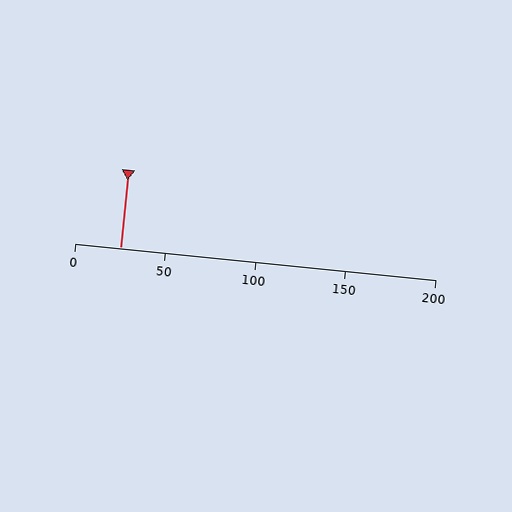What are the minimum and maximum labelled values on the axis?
The axis runs from 0 to 200.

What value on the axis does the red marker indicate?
The marker indicates approximately 25.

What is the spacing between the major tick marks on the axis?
The major ticks are spaced 50 apart.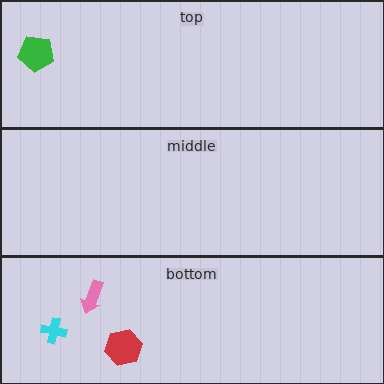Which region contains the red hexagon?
The bottom region.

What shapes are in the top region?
The green pentagon.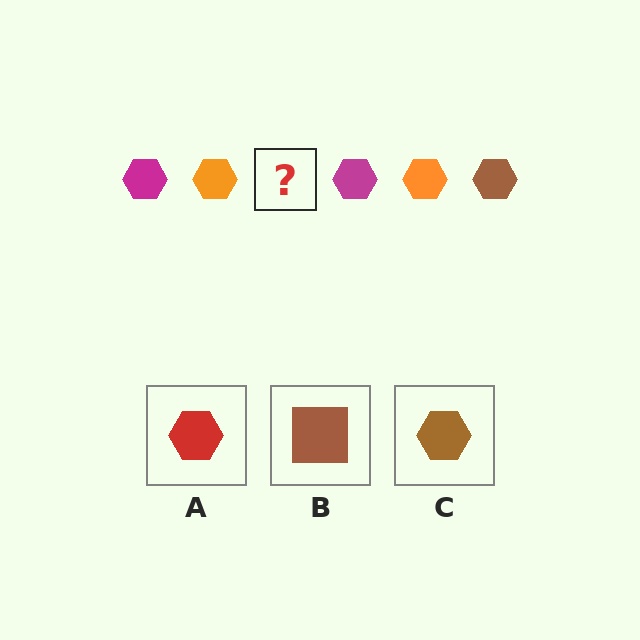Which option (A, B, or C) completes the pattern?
C.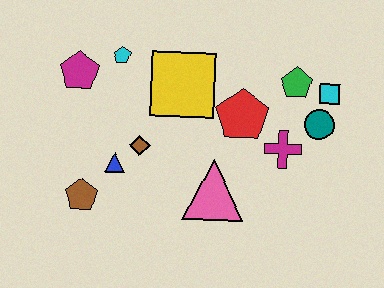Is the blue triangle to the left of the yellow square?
Yes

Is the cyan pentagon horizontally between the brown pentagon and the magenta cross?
Yes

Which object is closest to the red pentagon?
The magenta cross is closest to the red pentagon.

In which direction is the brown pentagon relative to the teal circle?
The brown pentagon is to the left of the teal circle.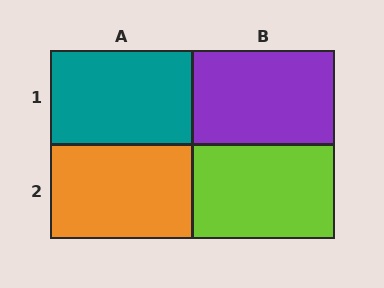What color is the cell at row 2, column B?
Lime.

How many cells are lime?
1 cell is lime.